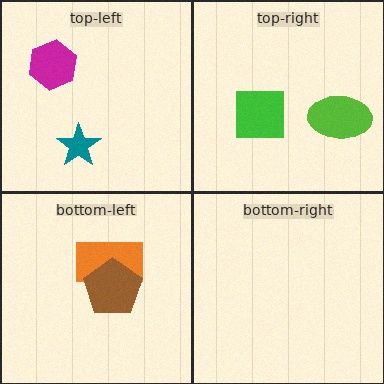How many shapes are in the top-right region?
2.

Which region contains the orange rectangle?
The bottom-left region.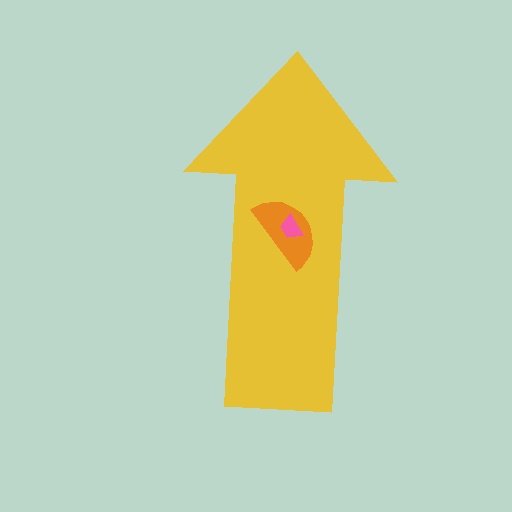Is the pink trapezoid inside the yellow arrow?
Yes.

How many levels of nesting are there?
3.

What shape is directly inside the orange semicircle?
The pink trapezoid.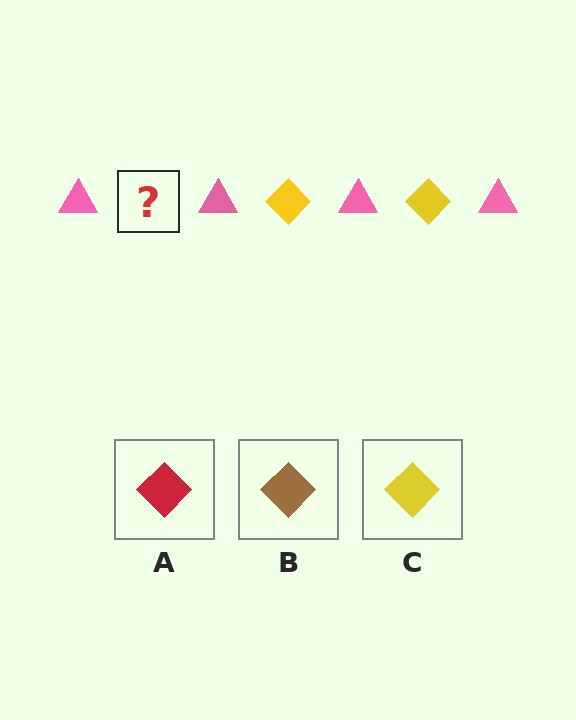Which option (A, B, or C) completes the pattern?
C.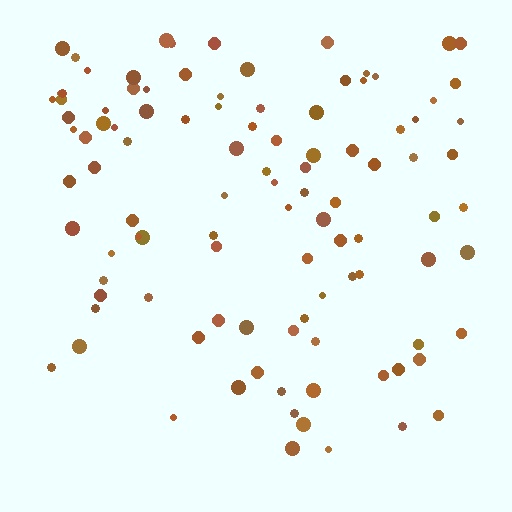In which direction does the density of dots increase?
From bottom to top, with the top side densest.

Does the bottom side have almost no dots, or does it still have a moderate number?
Still a moderate number, just noticeably fewer than the top.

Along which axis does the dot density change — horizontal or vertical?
Vertical.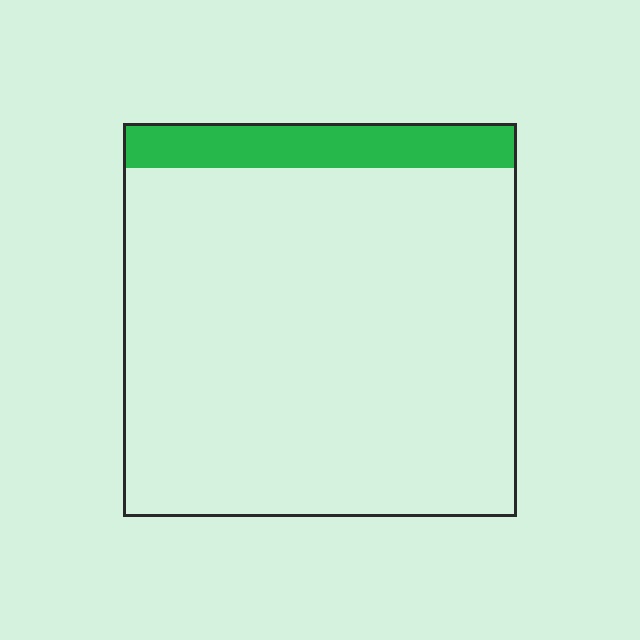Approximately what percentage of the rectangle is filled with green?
Approximately 10%.